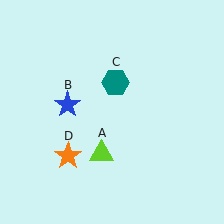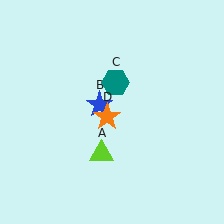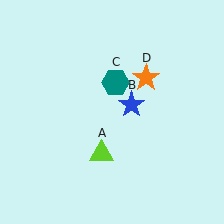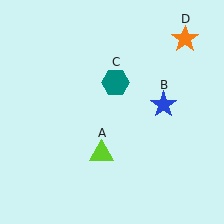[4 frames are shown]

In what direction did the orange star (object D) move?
The orange star (object D) moved up and to the right.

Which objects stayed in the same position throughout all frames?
Lime triangle (object A) and teal hexagon (object C) remained stationary.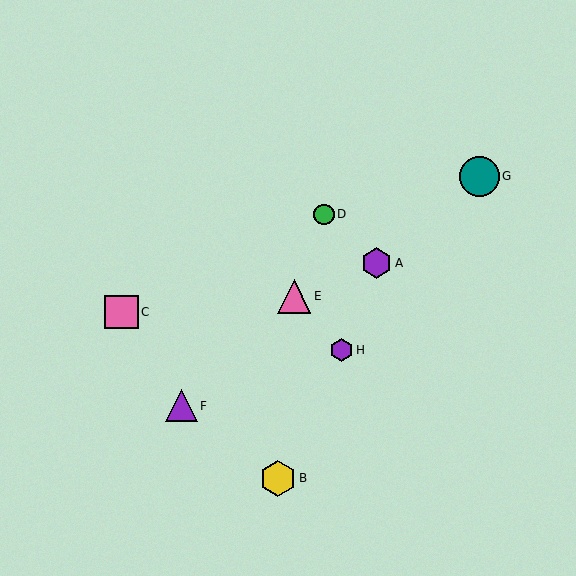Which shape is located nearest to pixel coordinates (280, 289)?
The pink triangle (labeled E) at (294, 296) is nearest to that location.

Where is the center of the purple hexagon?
The center of the purple hexagon is at (377, 263).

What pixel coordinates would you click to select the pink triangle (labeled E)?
Click at (294, 296) to select the pink triangle E.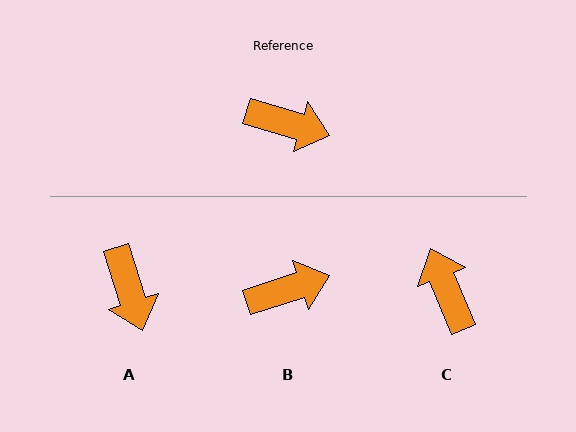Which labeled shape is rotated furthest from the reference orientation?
C, about 129 degrees away.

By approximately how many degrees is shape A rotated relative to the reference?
Approximately 56 degrees clockwise.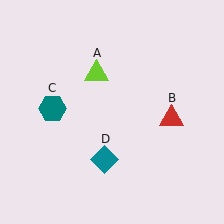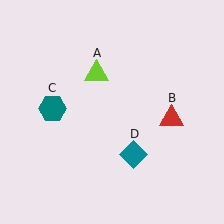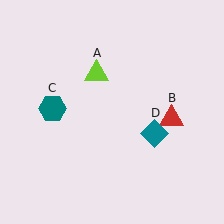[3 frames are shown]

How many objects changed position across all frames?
1 object changed position: teal diamond (object D).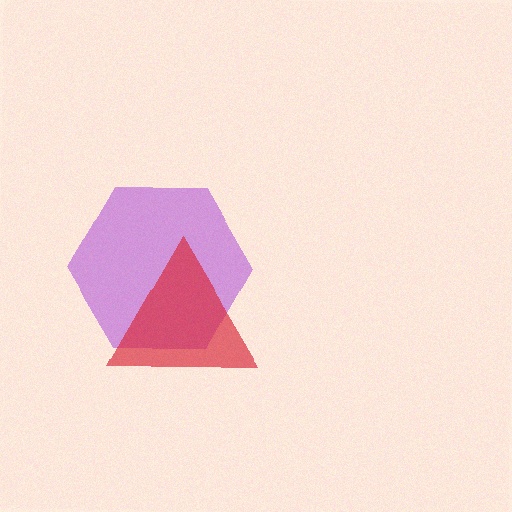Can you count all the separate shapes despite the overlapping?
Yes, there are 2 separate shapes.